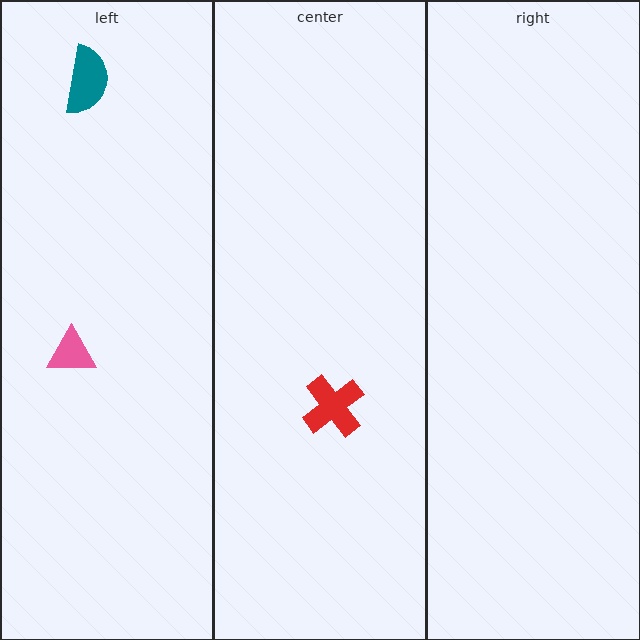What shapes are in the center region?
The red cross.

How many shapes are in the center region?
1.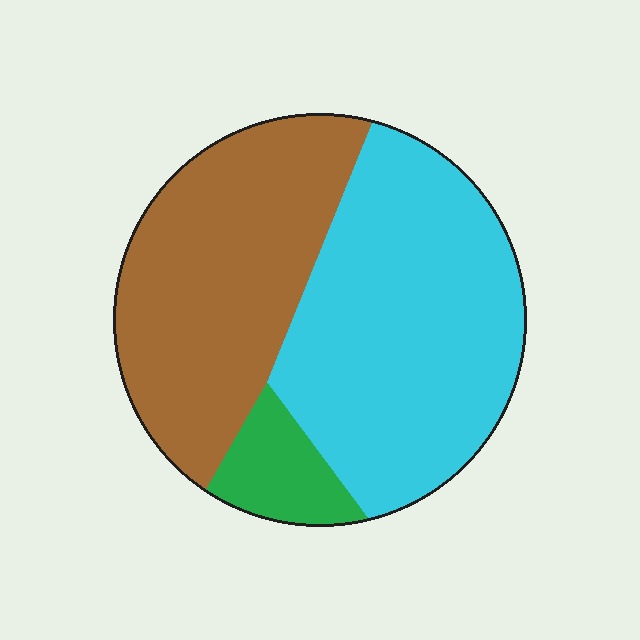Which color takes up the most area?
Cyan, at roughly 50%.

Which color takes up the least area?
Green, at roughly 10%.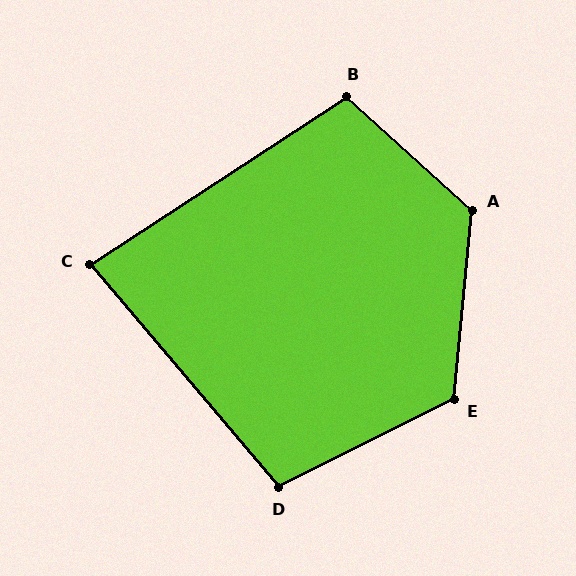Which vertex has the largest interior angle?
A, at approximately 127 degrees.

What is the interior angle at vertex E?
Approximately 122 degrees (obtuse).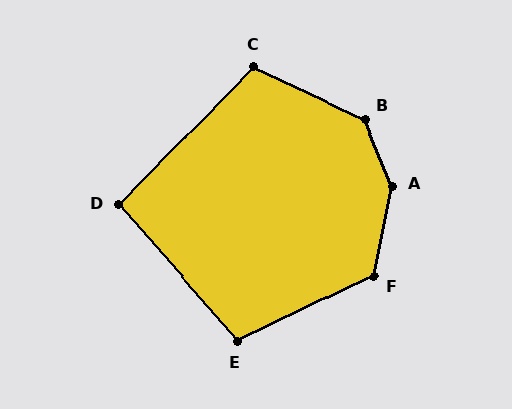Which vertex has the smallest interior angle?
D, at approximately 94 degrees.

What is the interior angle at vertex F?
Approximately 127 degrees (obtuse).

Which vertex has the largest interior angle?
A, at approximately 145 degrees.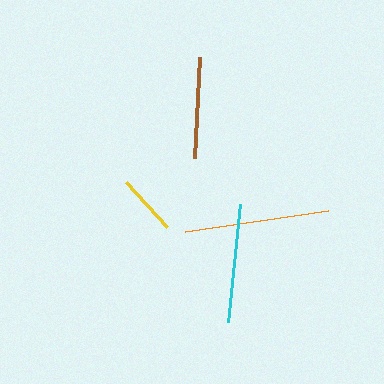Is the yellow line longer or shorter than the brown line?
The brown line is longer than the yellow line.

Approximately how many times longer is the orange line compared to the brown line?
The orange line is approximately 1.4 times the length of the brown line.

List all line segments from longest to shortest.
From longest to shortest: orange, cyan, brown, yellow.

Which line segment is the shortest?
The yellow line is the shortest at approximately 61 pixels.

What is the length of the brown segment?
The brown segment is approximately 101 pixels long.